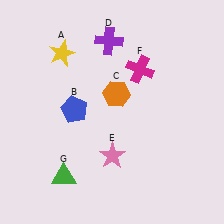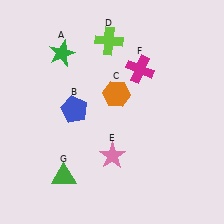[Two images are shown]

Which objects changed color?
A changed from yellow to green. D changed from purple to lime.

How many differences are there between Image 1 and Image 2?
There are 2 differences between the two images.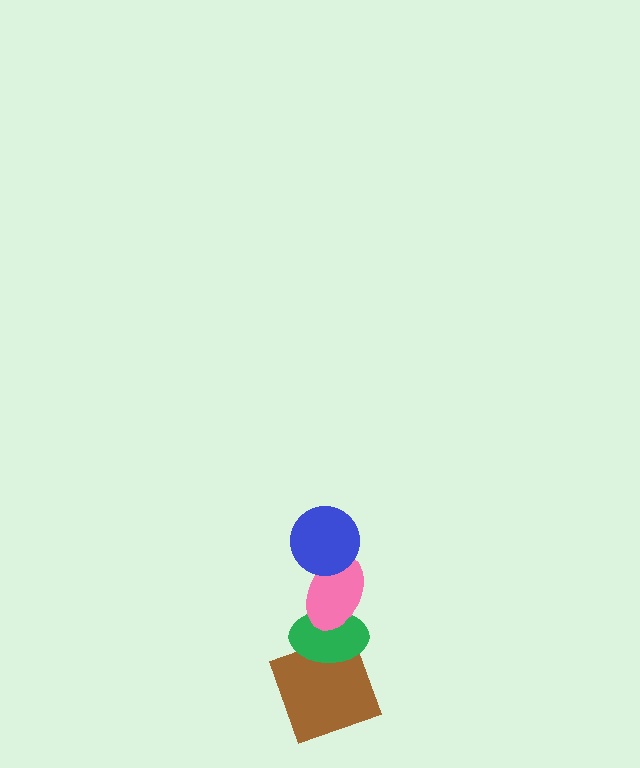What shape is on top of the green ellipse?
The pink ellipse is on top of the green ellipse.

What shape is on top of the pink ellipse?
The blue circle is on top of the pink ellipse.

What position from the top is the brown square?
The brown square is 4th from the top.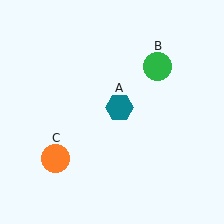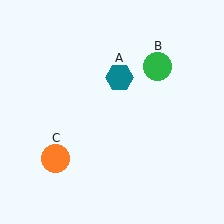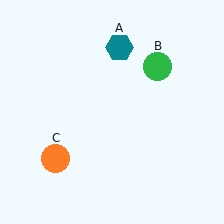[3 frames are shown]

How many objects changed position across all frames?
1 object changed position: teal hexagon (object A).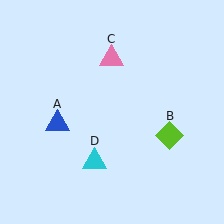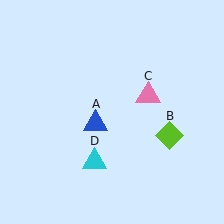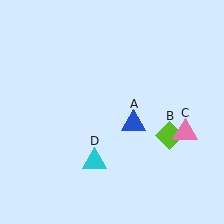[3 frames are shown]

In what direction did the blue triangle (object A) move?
The blue triangle (object A) moved right.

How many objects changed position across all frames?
2 objects changed position: blue triangle (object A), pink triangle (object C).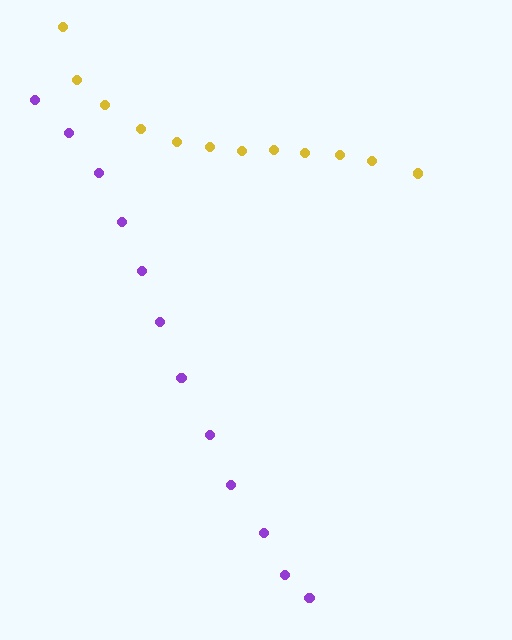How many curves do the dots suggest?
There are 2 distinct paths.